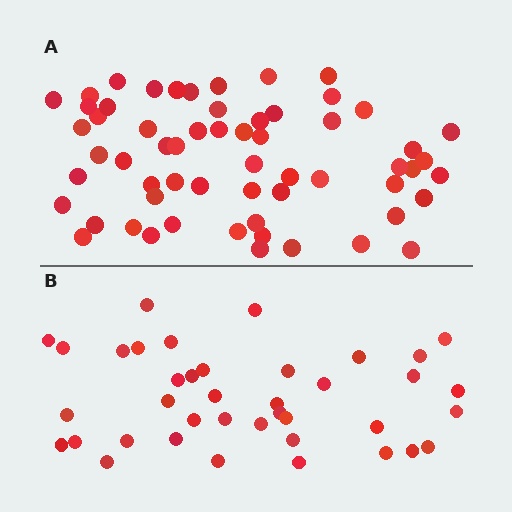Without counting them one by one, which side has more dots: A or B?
Region A (the top region) has more dots.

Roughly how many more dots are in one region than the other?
Region A has approximately 20 more dots than region B.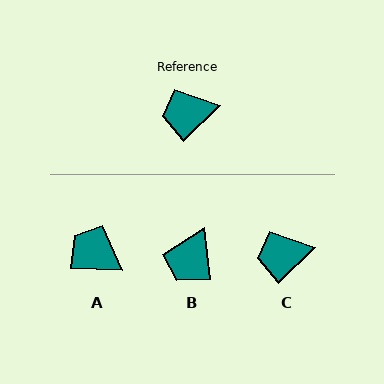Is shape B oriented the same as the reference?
No, it is off by about 52 degrees.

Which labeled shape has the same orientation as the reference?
C.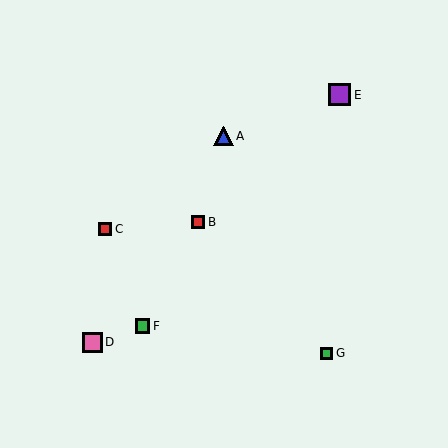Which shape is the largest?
The purple square (labeled E) is the largest.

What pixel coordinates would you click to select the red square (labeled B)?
Click at (198, 222) to select the red square B.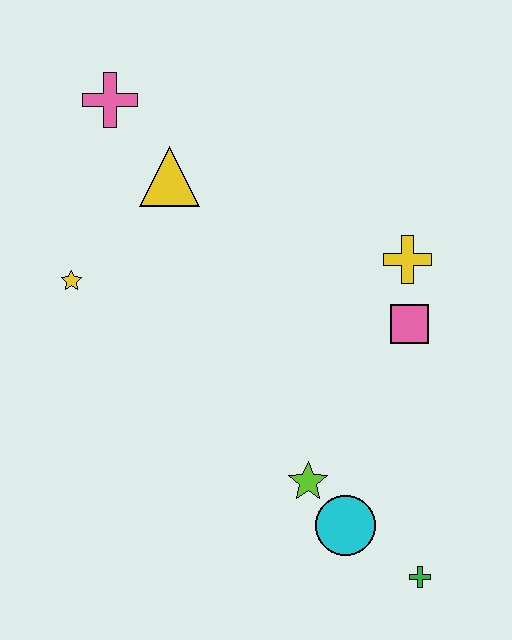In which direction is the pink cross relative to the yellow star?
The pink cross is above the yellow star.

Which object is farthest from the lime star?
The pink cross is farthest from the lime star.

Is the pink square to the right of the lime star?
Yes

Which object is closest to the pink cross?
The yellow triangle is closest to the pink cross.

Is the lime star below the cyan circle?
No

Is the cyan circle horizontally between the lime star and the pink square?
Yes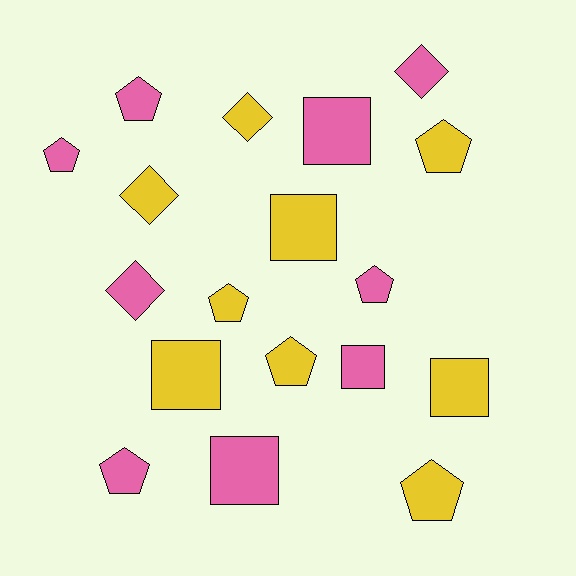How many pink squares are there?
There are 3 pink squares.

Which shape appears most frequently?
Pentagon, with 8 objects.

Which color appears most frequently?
Yellow, with 9 objects.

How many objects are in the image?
There are 18 objects.